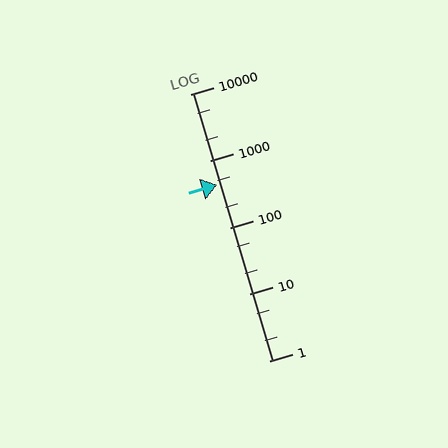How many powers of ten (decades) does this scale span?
The scale spans 4 decades, from 1 to 10000.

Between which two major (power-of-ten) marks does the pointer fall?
The pointer is between 100 and 1000.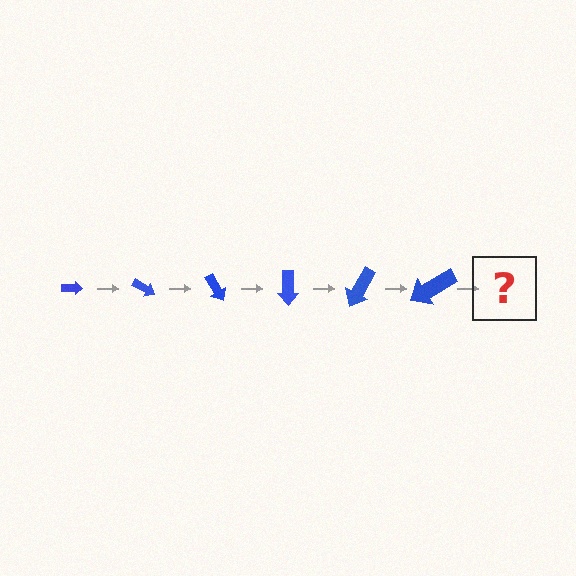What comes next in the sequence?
The next element should be an arrow, larger than the previous one and rotated 180 degrees from the start.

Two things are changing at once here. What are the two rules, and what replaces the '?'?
The two rules are that the arrow grows larger each step and it rotates 30 degrees each step. The '?' should be an arrow, larger than the previous one and rotated 180 degrees from the start.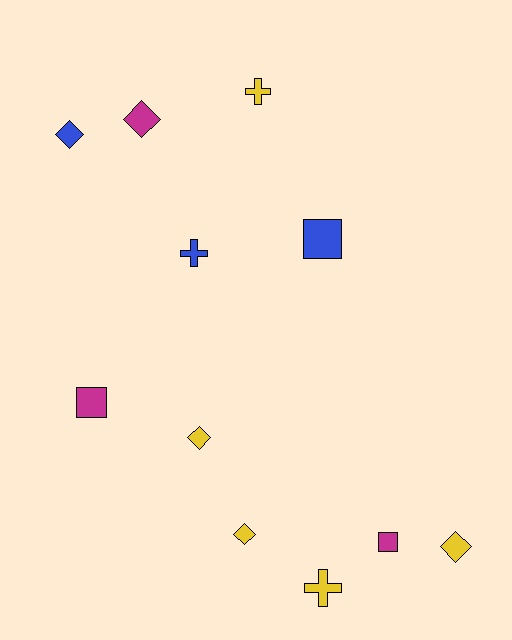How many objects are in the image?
There are 11 objects.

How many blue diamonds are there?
There is 1 blue diamond.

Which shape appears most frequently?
Diamond, with 5 objects.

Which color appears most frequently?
Yellow, with 5 objects.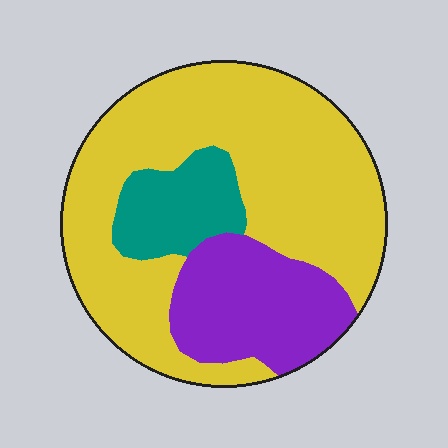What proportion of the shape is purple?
Purple takes up between a sixth and a third of the shape.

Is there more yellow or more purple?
Yellow.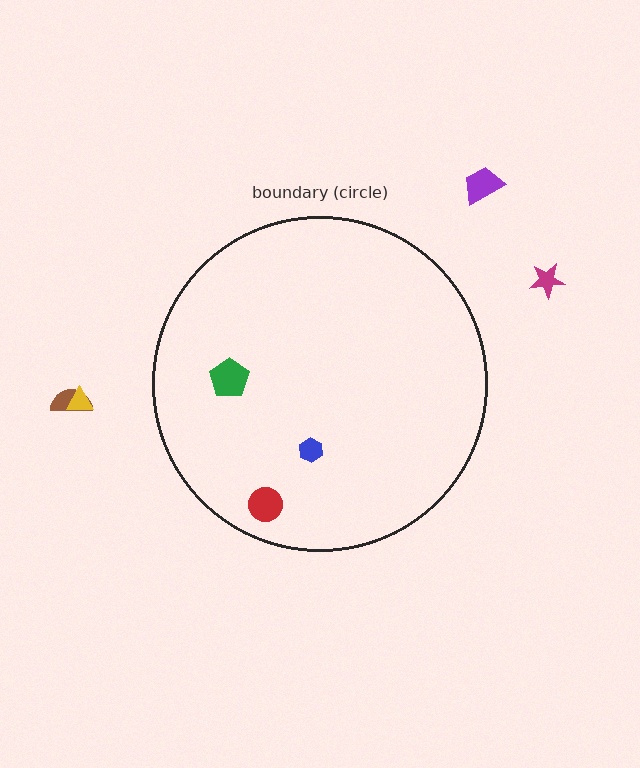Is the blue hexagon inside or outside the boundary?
Inside.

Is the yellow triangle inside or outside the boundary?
Outside.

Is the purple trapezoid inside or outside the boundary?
Outside.